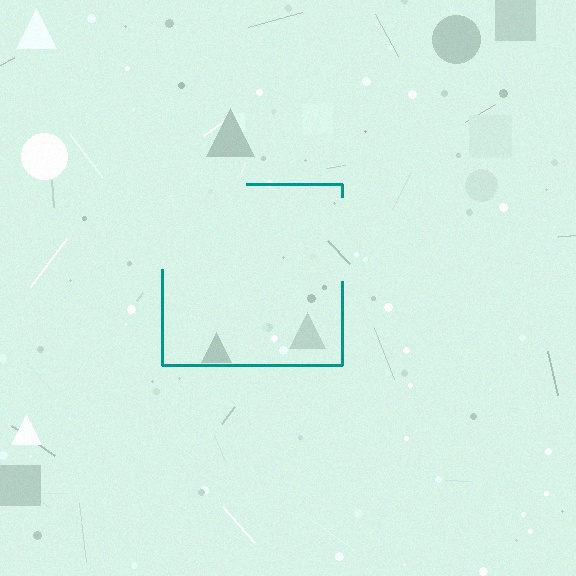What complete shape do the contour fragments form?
The contour fragments form a square.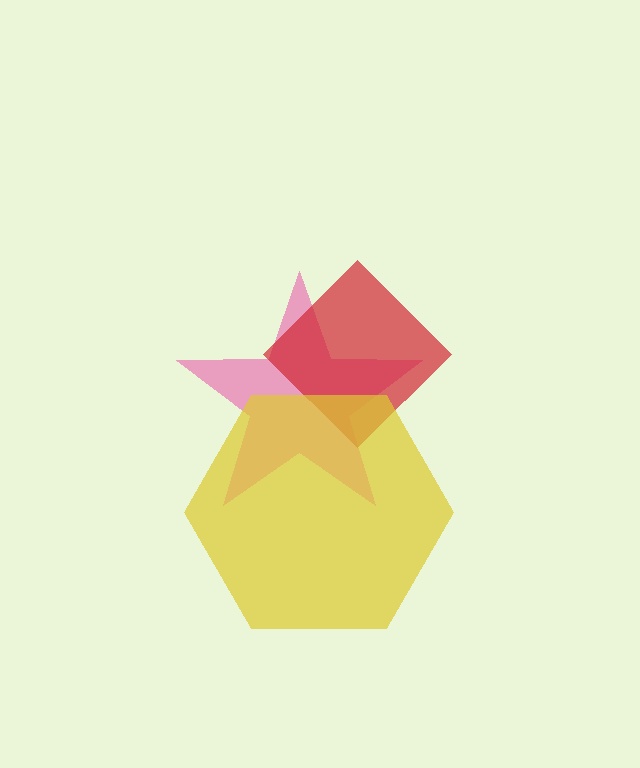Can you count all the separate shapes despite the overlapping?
Yes, there are 3 separate shapes.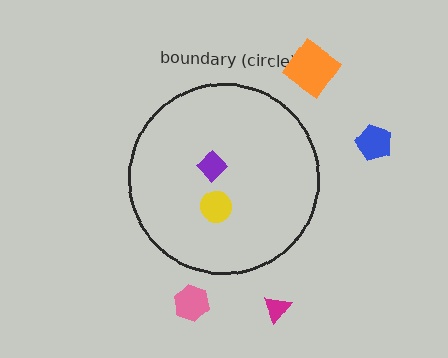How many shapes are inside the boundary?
2 inside, 4 outside.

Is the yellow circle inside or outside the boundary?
Inside.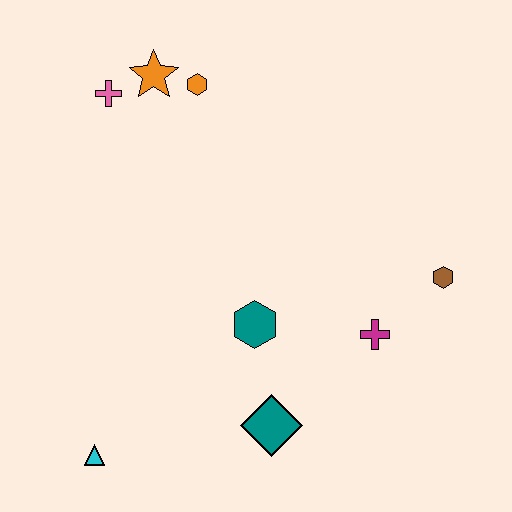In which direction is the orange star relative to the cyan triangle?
The orange star is above the cyan triangle.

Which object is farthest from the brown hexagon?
The cyan triangle is farthest from the brown hexagon.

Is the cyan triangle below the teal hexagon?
Yes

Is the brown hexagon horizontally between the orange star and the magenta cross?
No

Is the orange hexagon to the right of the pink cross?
Yes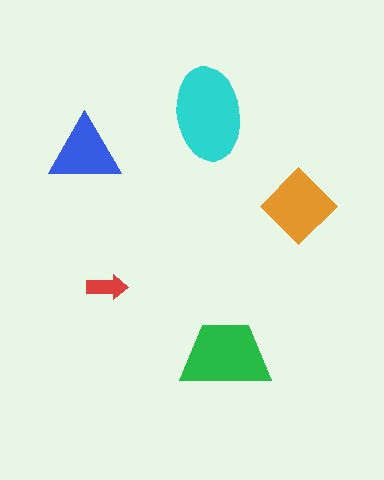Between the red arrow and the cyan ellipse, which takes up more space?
The cyan ellipse.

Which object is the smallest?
The red arrow.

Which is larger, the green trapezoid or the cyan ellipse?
The cyan ellipse.